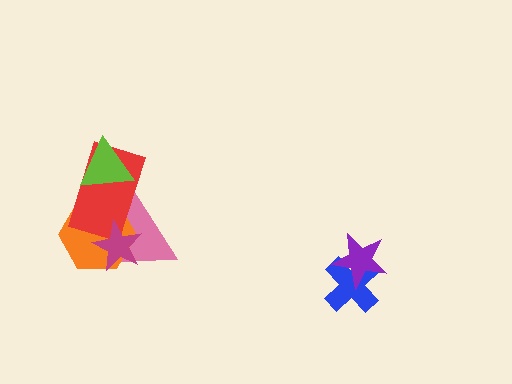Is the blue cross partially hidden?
Yes, it is partially covered by another shape.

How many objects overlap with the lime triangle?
1 object overlaps with the lime triangle.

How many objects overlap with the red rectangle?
4 objects overlap with the red rectangle.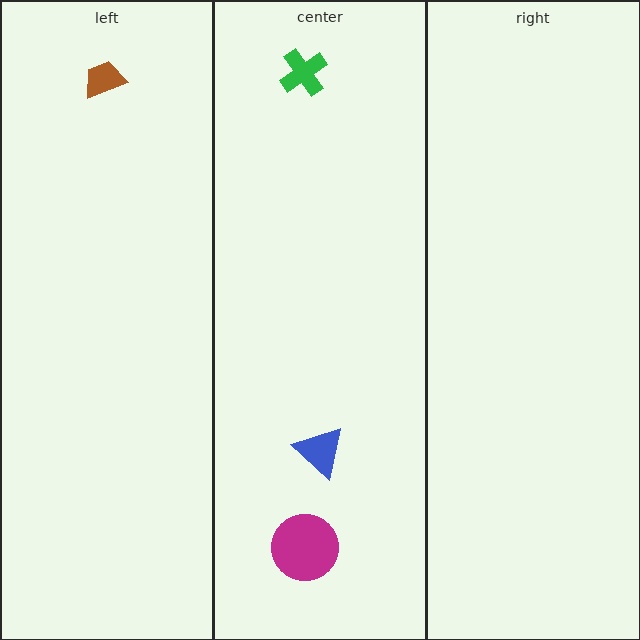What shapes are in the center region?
The magenta circle, the blue triangle, the green cross.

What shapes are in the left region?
The brown trapezoid.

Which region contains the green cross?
The center region.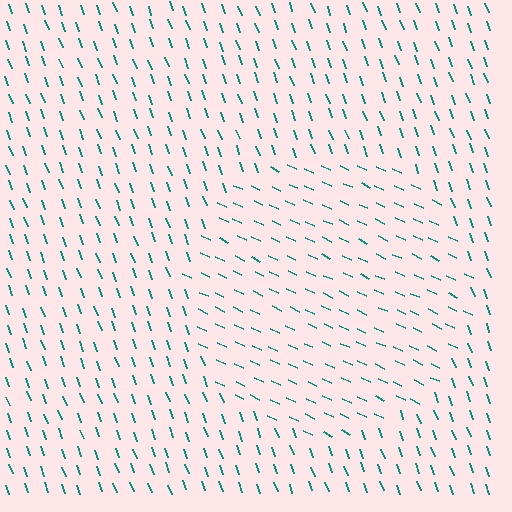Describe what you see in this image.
The image is filled with small teal line segments. A circle region in the image has lines oriented differently from the surrounding lines, creating a visible texture boundary.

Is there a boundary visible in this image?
Yes, there is a texture boundary formed by a change in line orientation.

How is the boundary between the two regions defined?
The boundary is defined purely by a change in line orientation (approximately 45 degrees difference). All lines are the same color and thickness.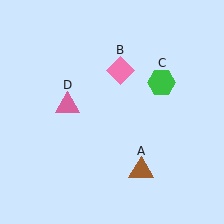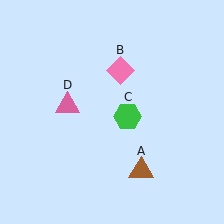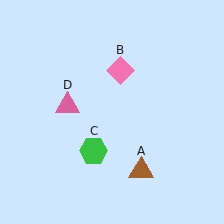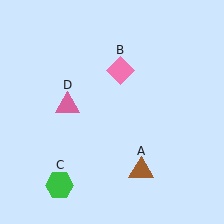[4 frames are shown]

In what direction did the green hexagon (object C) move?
The green hexagon (object C) moved down and to the left.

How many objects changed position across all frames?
1 object changed position: green hexagon (object C).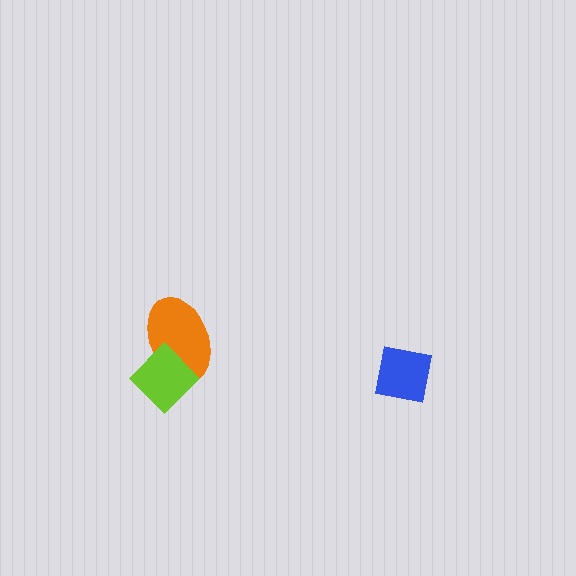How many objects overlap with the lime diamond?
1 object overlaps with the lime diamond.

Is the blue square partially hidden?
No, no other shape covers it.